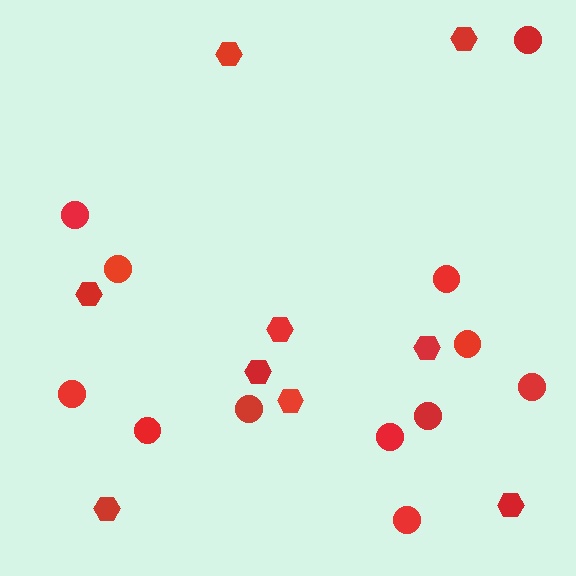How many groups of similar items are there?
There are 2 groups: one group of hexagons (9) and one group of circles (12).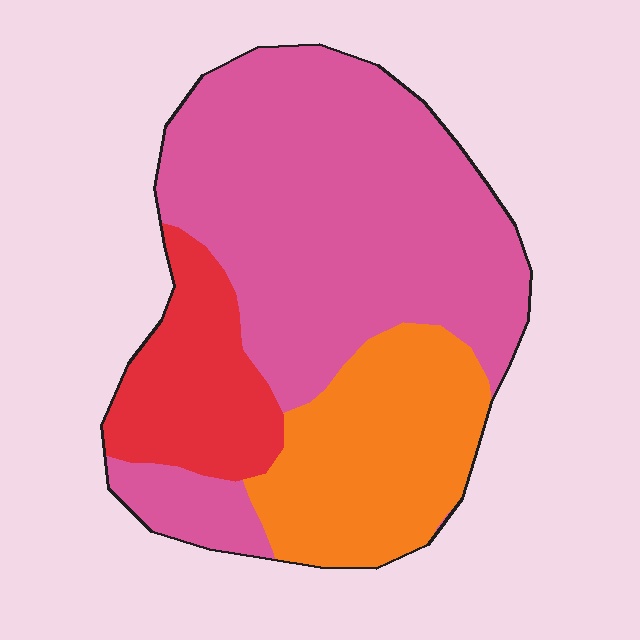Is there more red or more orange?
Orange.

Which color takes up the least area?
Red, at roughly 15%.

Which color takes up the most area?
Pink, at roughly 60%.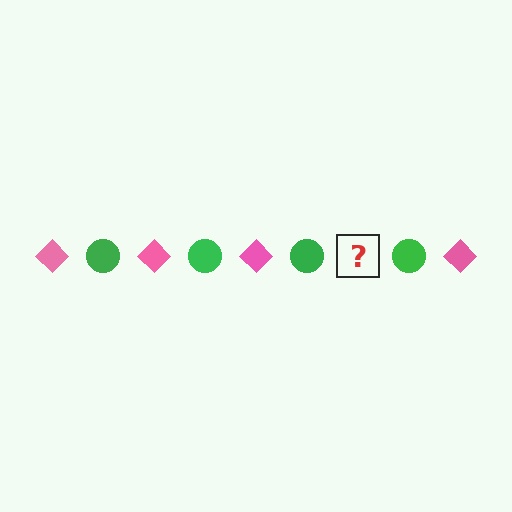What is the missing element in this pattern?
The missing element is a pink diamond.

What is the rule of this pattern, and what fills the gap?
The rule is that the pattern alternates between pink diamond and green circle. The gap should be filled with a pink diamond.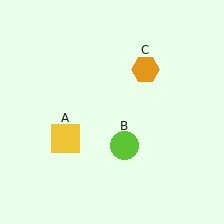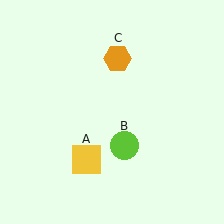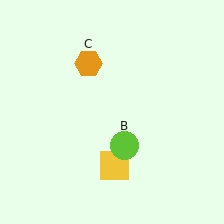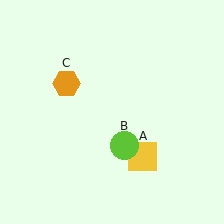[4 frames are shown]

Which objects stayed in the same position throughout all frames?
Lime circle (object B) remained stationary.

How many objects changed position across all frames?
2 objects changed position: yellow square (object A), orange hexagon (object C).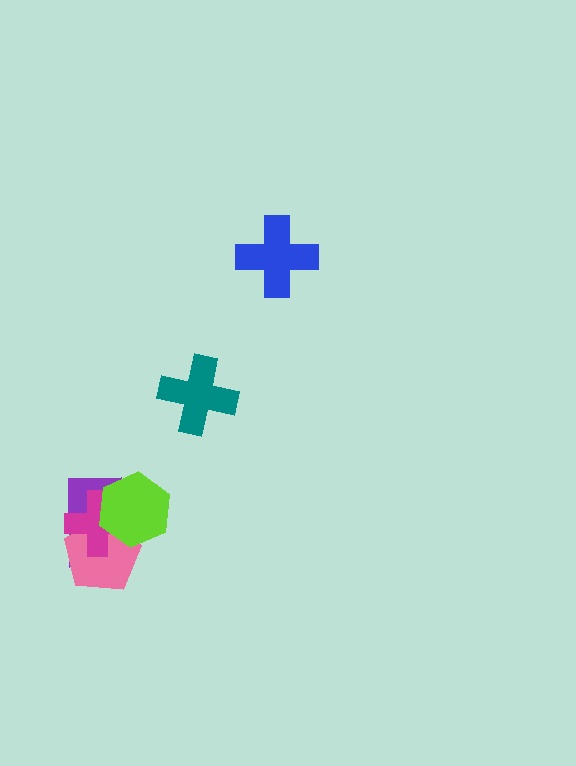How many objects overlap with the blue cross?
0 objects overlap with the blue cross.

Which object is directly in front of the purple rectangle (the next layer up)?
The pink pentagon is directly in front of the purple rectangle.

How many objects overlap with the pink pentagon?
3 objects overlap with the pink pentagon.